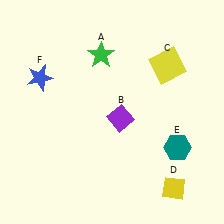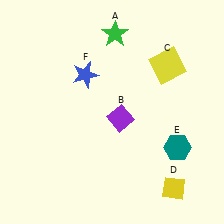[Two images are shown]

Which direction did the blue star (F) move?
The blue star (F) moved right.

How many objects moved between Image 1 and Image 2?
2 objects moved between the two images.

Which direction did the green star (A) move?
The green star (A) moved up.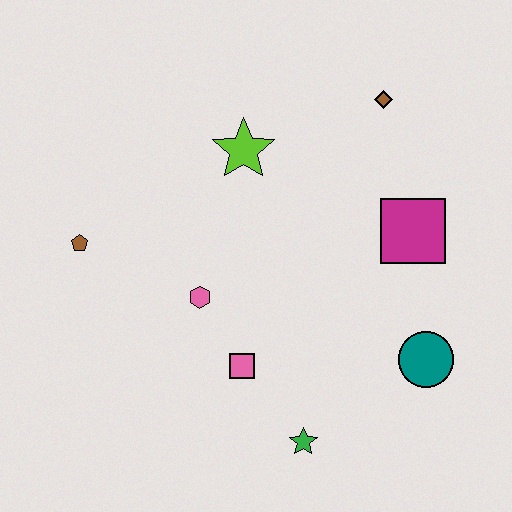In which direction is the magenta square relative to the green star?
The magenta square is above the green star.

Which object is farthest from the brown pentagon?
The teal circle is farthest from the brown pentagon.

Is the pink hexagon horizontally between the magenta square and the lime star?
No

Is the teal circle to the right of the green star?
Yes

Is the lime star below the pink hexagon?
No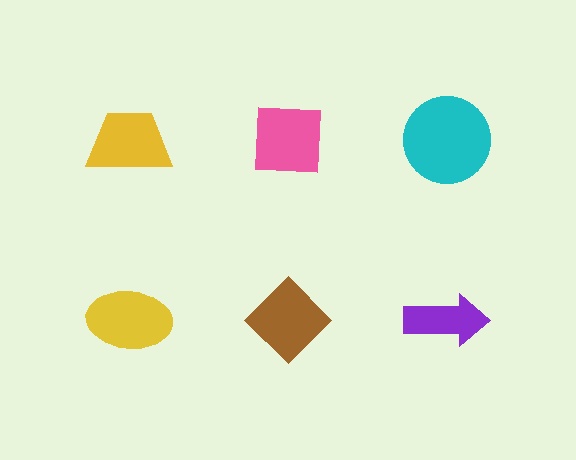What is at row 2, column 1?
A yellow ellipse.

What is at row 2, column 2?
A brown diamond.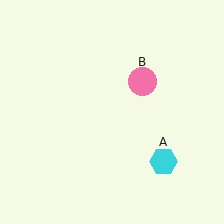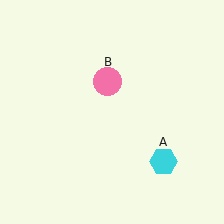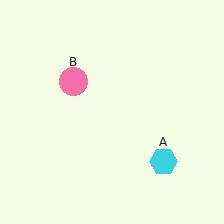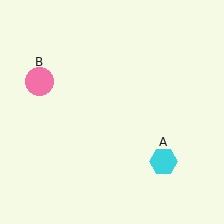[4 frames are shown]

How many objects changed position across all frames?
1 object changed position: pink circle (object B).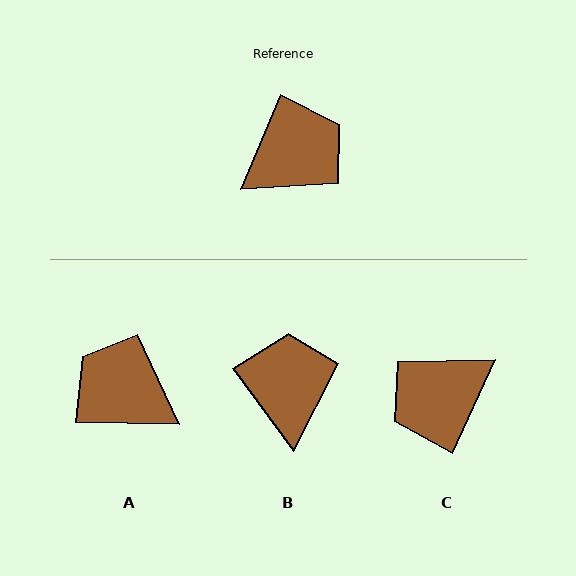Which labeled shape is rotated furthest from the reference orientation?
C, about 178 degrees away.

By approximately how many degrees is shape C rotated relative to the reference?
Approximately 178 degrees counter-clockwise.